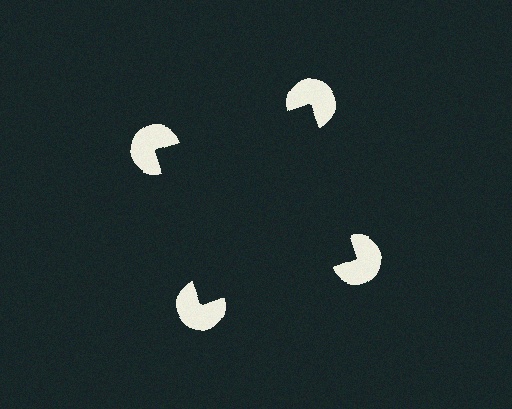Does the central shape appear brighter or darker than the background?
It typically appears slightly darker than the background, even though no actual brightness change is drawn.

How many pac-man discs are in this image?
There are 4 — one at each vertex of the illusory square.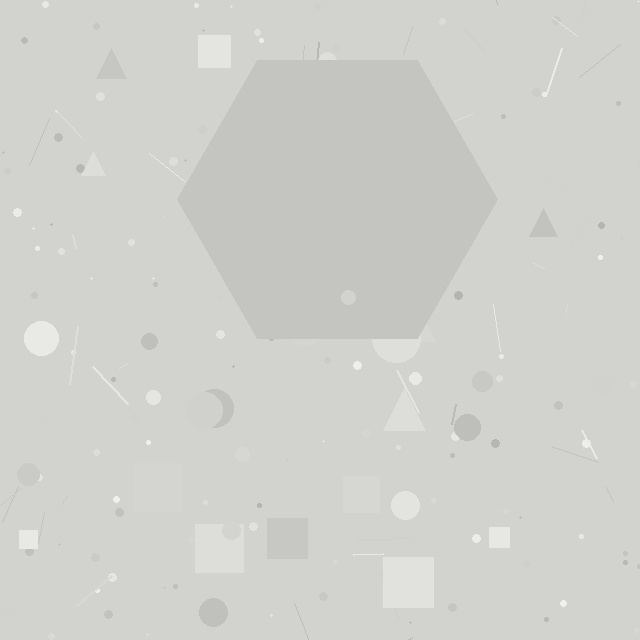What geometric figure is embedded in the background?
A hexagon is embedded in the background.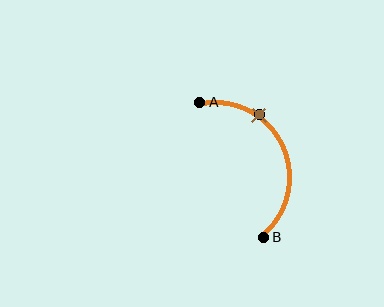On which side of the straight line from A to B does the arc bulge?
The arc bulges to the right of the straight line connecting A and B.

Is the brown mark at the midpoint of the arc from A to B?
No. The brown mark lies on the arc but is closer to endpoint A. The arc midpoint would be at the point on the curve equidistant along the arc from both A and B.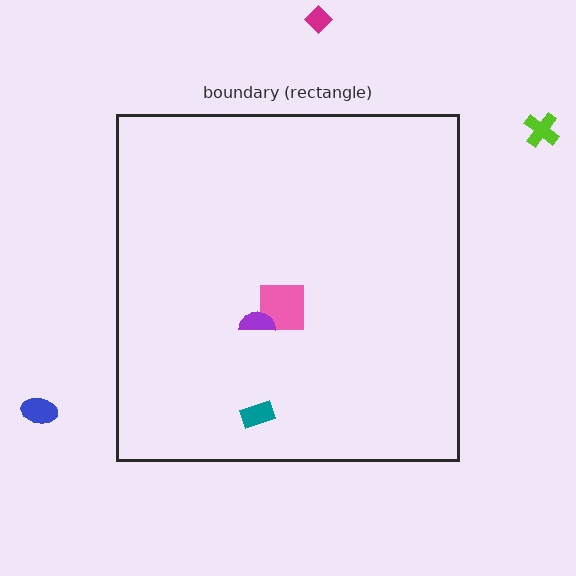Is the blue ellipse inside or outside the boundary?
Outside.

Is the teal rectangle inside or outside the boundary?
Inside.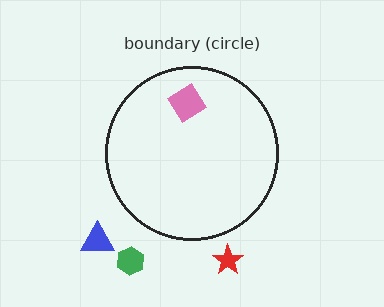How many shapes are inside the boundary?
1 inside, 3 outside.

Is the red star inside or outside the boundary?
Outside.